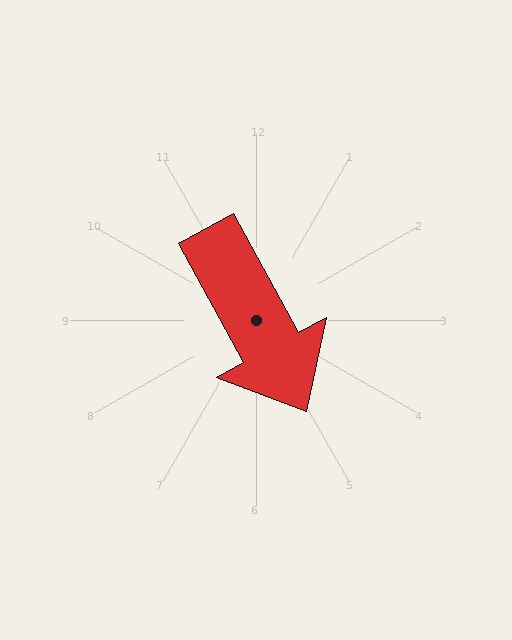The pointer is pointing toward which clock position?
Roughly 5 o'clock.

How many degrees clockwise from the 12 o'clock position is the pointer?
Approximately 151 degrees.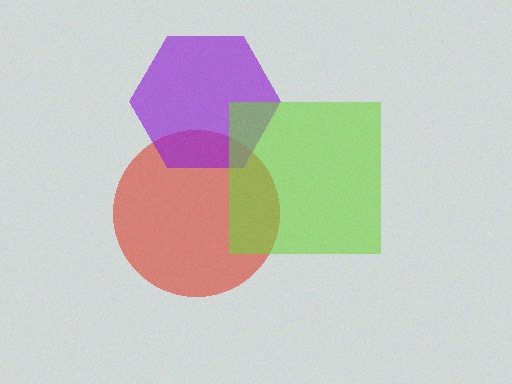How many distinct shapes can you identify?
There are 3 distinct shapes: a red circle, a purple hexagon, a lime square.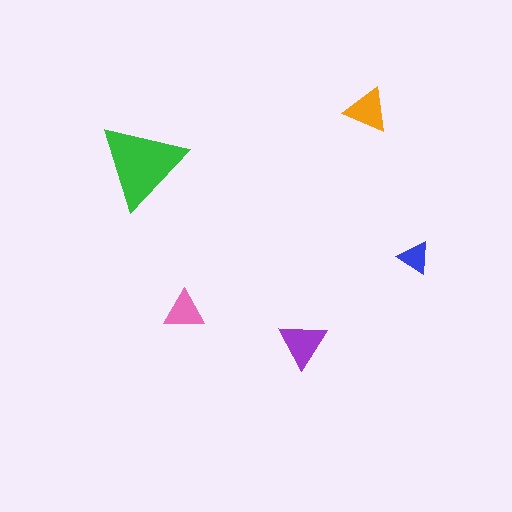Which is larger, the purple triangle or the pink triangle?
The purple one.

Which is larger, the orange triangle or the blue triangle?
The orange one.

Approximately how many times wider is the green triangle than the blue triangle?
About 2.5 times wider.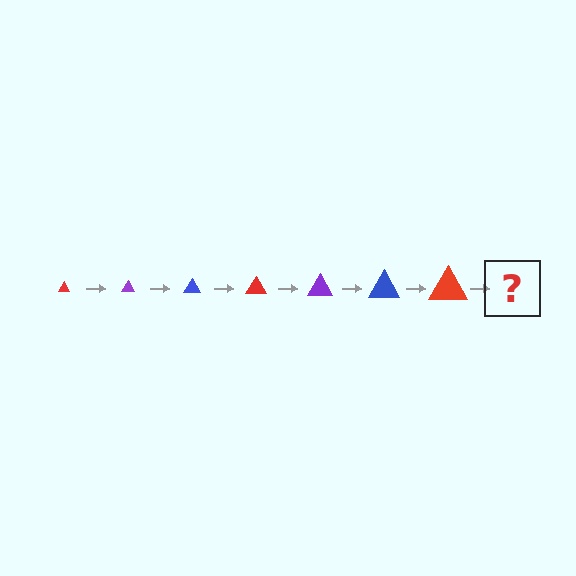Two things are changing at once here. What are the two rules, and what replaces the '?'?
The two rules are that the triangle grows larger each step and the color cycles through red, purple, and blue. The '?' should be a purple triangle, larger than the previous one.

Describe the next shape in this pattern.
It should be a purple triangle, larger than the previous one.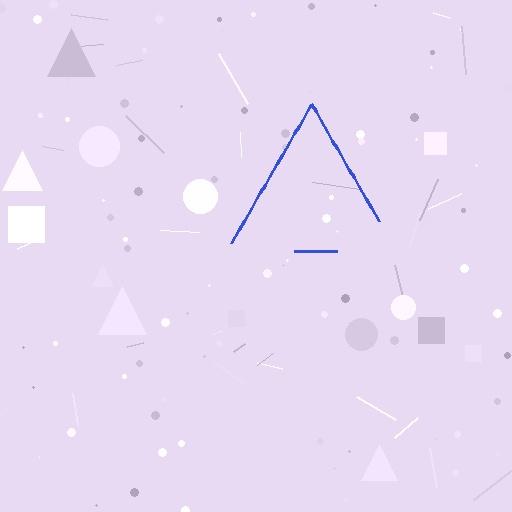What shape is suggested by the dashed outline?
The dashed outline suggests a triangle.